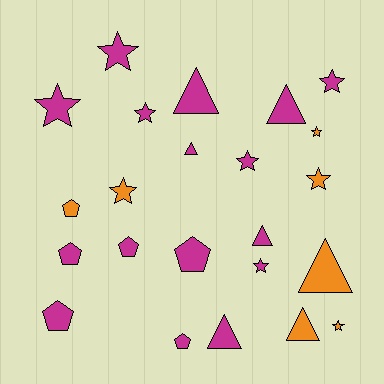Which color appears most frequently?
Magenta, with 16 objects.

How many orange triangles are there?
There are 2 orange triangles.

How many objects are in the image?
There are 23 objects.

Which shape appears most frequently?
Star, with 10 objects.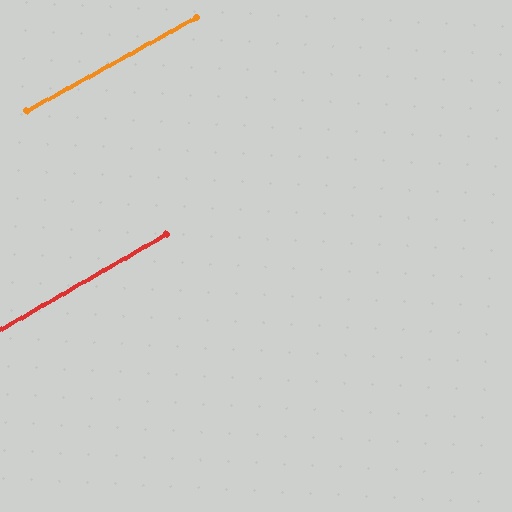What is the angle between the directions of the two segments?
Approximately 1 degree.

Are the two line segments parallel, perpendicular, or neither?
Parallel — their directions differ by only 0.7°.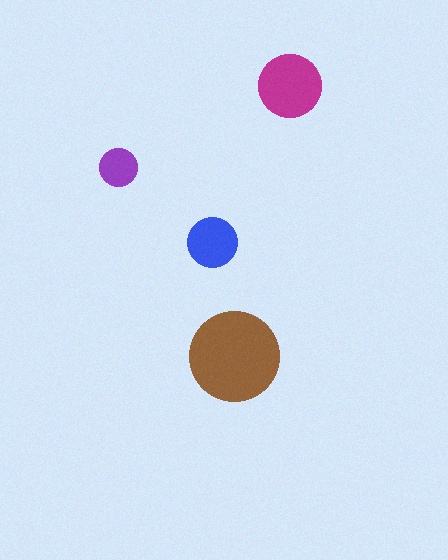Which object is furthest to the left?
The purple circle is leftmost.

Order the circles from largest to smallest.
the brown one, the magenta one, the blue one, the purple one.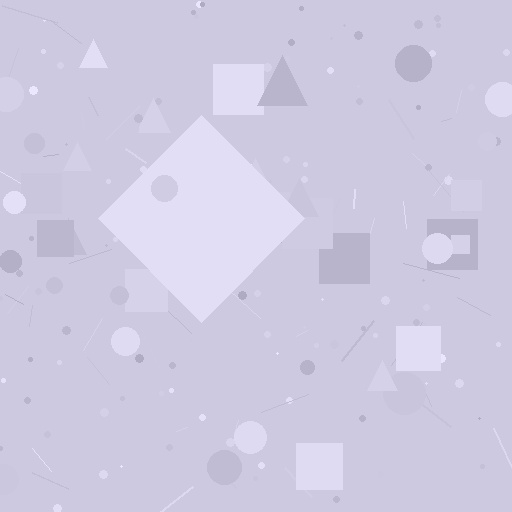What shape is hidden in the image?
A diamond is hidden in the image.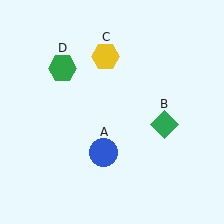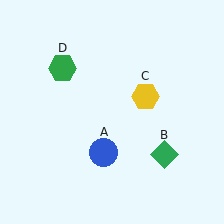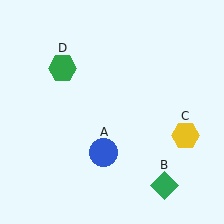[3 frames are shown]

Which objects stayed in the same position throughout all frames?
Blue circle (object A) and green hexagon (object D) remained stationary.